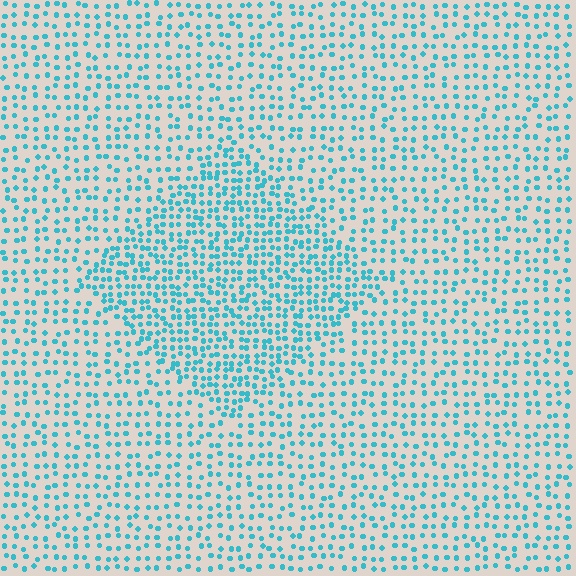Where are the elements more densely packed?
The elements are more densely packed inside the diamond boundary.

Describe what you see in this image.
The image contains small cyan elements arranged at two different densities. A diamond-shaped region is visible where the elements are more densely packed than the surrounding area.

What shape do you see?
I see a diamond.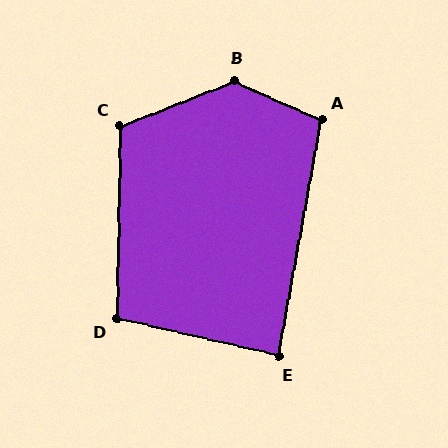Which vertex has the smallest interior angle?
E, at approximately 87 degrees.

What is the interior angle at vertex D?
Approximately 102 degrees (obtuse).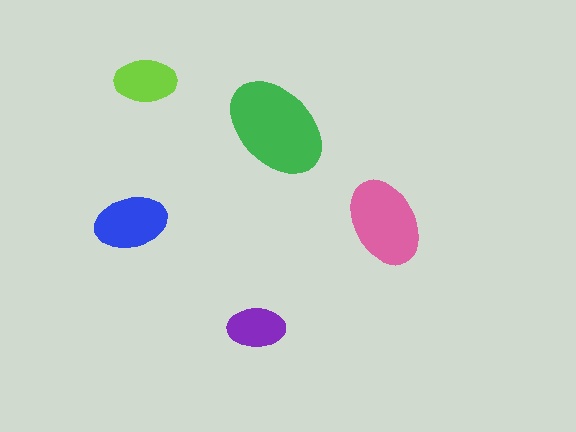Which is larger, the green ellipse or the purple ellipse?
The green one.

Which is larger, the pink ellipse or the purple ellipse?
The pink one.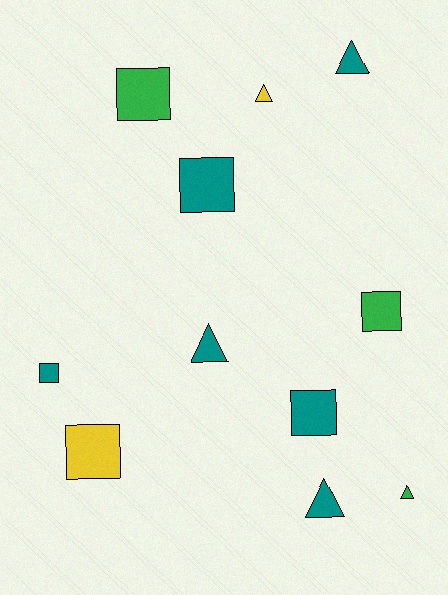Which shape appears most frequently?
Square, with 6 objects.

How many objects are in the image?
There are 11 objects.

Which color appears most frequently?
Teal, with 6 objects.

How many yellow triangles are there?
There is 1 yellow triangle.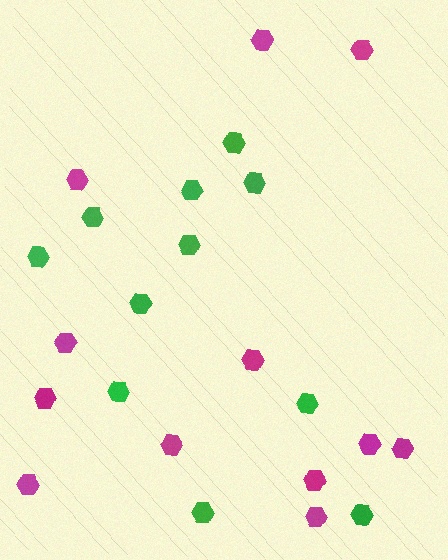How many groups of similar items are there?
There are 2 groups: one group of green hexagons (11) and one group of magenta hexagons (12).